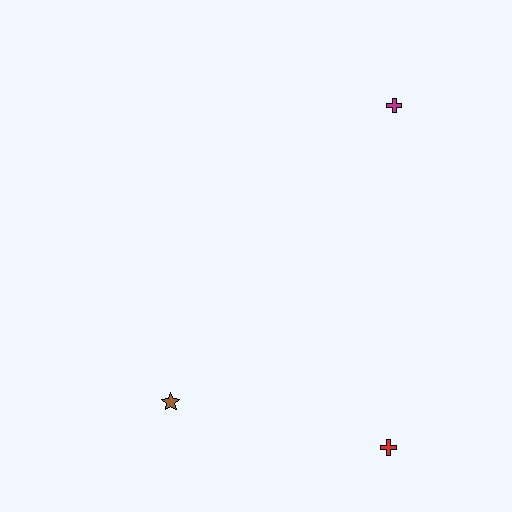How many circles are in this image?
There are no circles.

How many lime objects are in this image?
There are no lime objects.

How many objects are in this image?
There are 3 objects.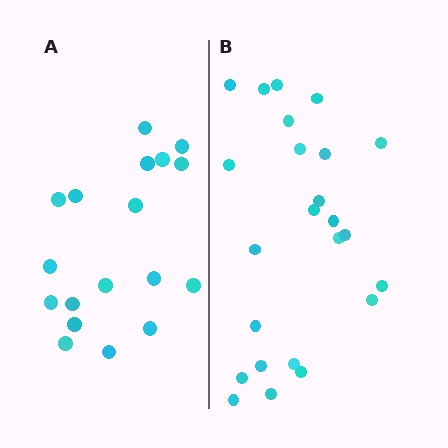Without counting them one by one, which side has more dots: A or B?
Region B (the right region) has more dots.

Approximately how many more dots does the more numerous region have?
Region B has about 6 more dots than region A.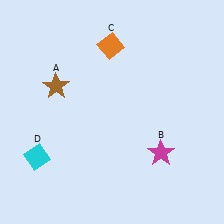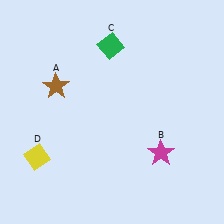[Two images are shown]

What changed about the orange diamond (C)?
In Image 1, C is orange. In Image 2, it changed to green.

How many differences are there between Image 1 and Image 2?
There are 2 differences between the two images.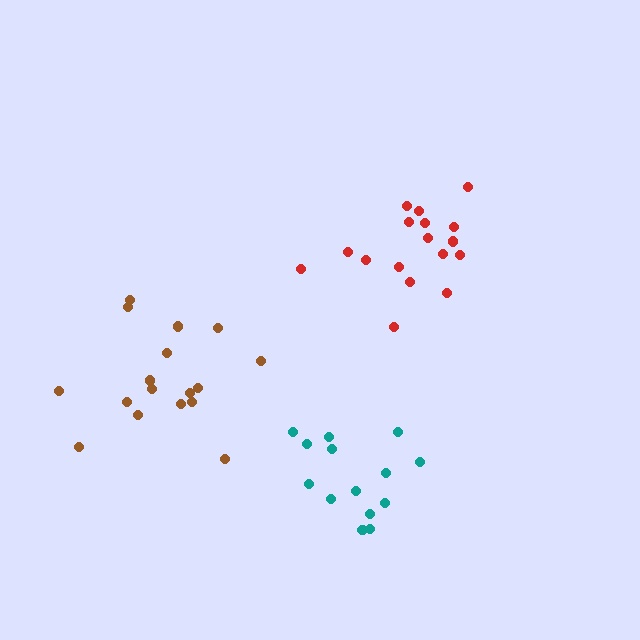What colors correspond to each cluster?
The clusters are colored: red, brown, teal.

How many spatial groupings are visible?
There are 3 spatial groupings.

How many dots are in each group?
Group 1: 17 dots, Group 2: 17 dots, Group 3: 14 dots (48 total).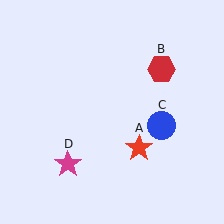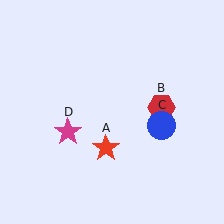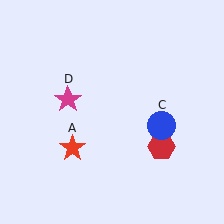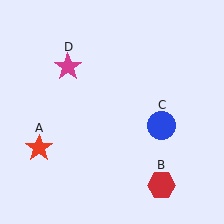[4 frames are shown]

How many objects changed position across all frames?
3 objects changed position: red star (object A), red hexagon (object B), magenta star (object D).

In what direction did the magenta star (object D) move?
The magenta star (object D) moved up.